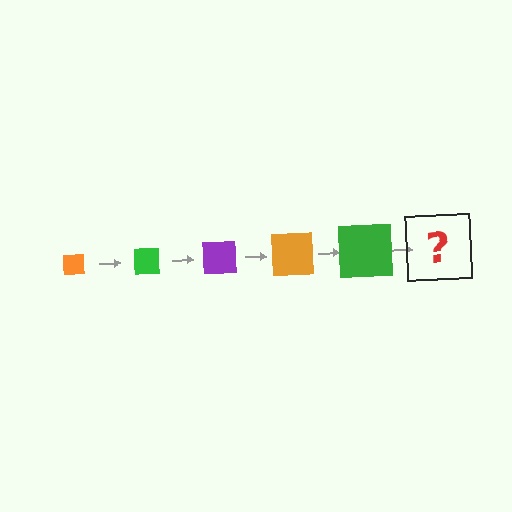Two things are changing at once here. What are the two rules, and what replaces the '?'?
The two rules are that the square grows larger each step and the color cycles through orange, green, and purple. The '?' should be a purple square, larger than the previous one.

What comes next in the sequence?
The next element should be a purple square, larger than the previous one.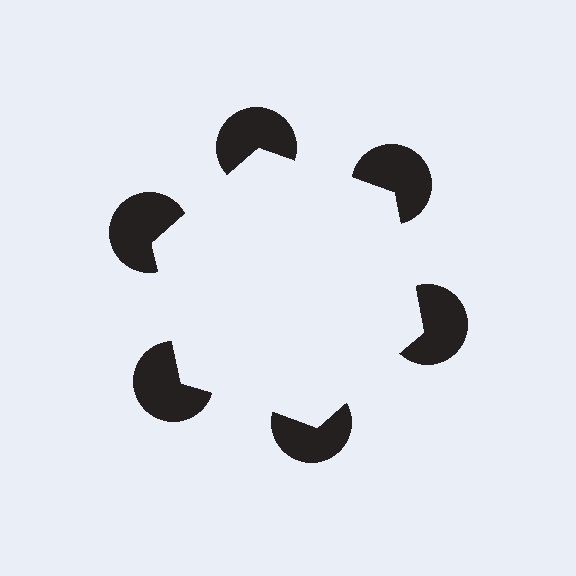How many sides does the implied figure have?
6 sides.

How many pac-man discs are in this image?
There are 6 — one at each vertex of the illusory hexagon.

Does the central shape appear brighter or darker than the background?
It typically appears slightly brighter than the background, even though no actual brightness change is drawn.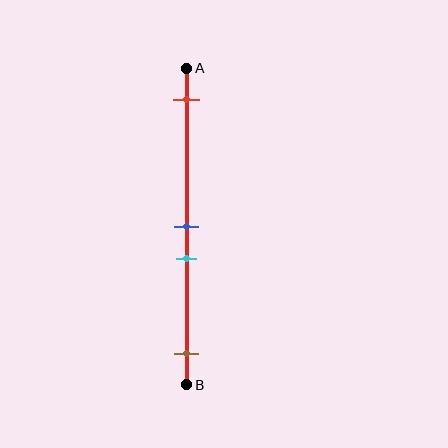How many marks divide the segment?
There are 4 marks dividing the segment.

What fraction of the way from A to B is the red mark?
The red mark is approximately 10% (0.1) of the way from A to B.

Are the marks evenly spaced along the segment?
No, the marks are not evenly spaced.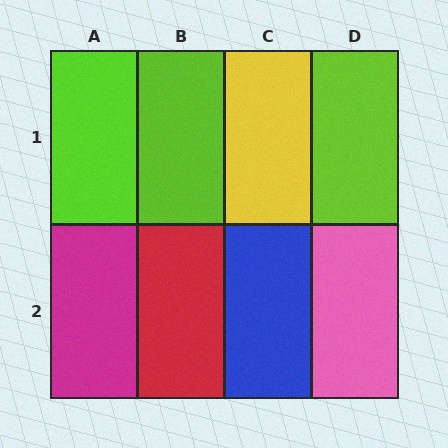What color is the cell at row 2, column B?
Red.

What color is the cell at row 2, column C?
Blue.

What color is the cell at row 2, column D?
Pink.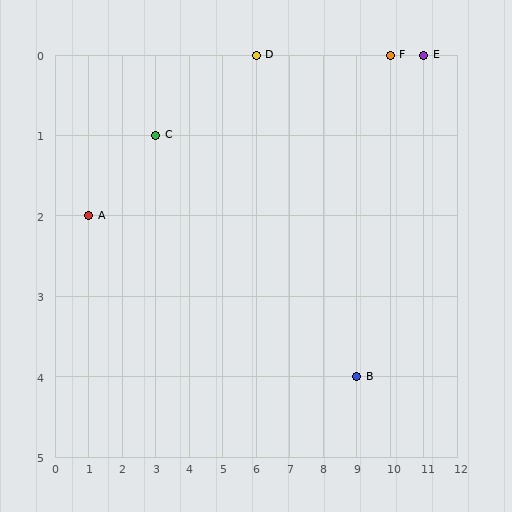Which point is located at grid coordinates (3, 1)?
Point C is at (3, 1).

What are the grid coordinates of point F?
Point F is at grid coordinates (10, 0).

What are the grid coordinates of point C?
Point C is at grid coordinates (3, 1).